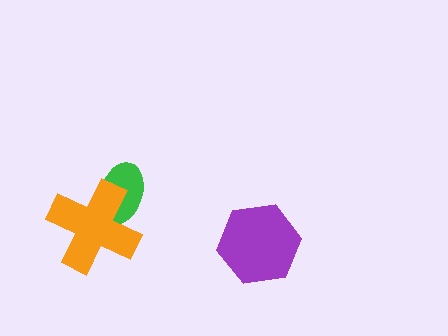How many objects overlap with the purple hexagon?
0 objects overlap with the purple hexagon.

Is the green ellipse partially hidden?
Yes, it is partially covered by another shape.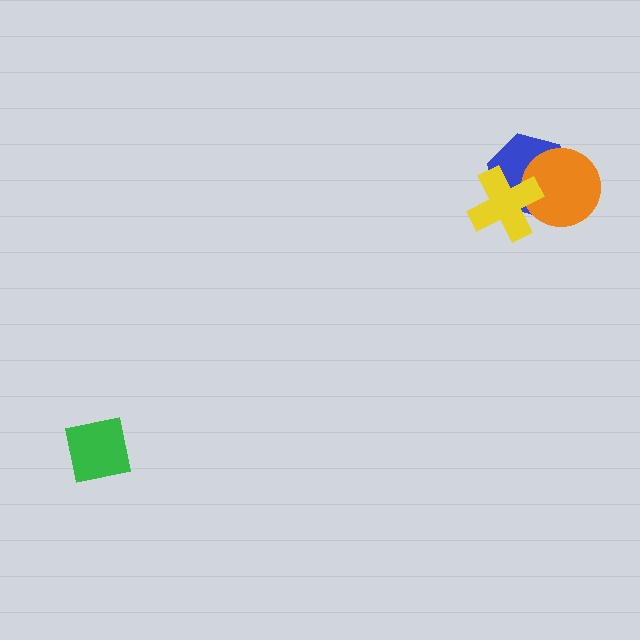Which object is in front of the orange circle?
The yellow cross is in front of the orange circle.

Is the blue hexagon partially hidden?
Yes, it is partially covered by another shape.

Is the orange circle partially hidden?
Yes, it is partially covered by another shape.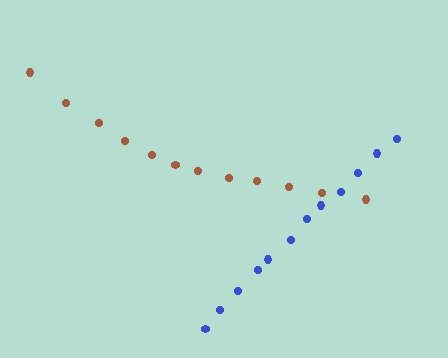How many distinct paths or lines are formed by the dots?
There are 2 distinct paths.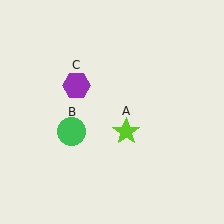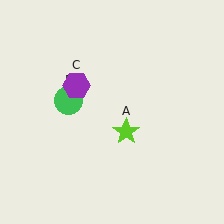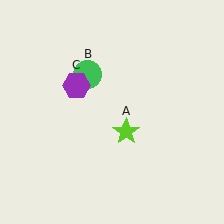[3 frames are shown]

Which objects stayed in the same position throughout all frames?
Lime star (object A) and purple hexagon (object C) remained stationary.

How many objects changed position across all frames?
1 object changed position: green circle (object B).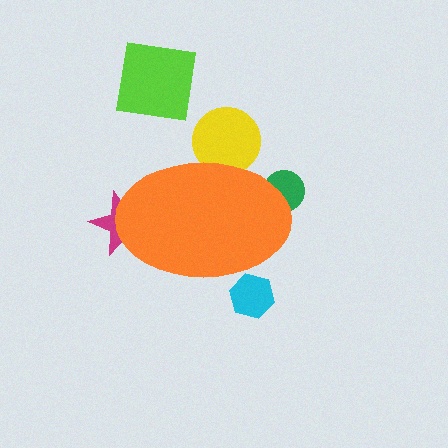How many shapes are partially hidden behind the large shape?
4 shapes are partially hidden.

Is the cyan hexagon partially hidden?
Yes, the cyan hexagon is partially hidden behind the orange ellipse.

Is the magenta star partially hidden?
Yes, the magenta star is partially hidden behind the orange ellipse.